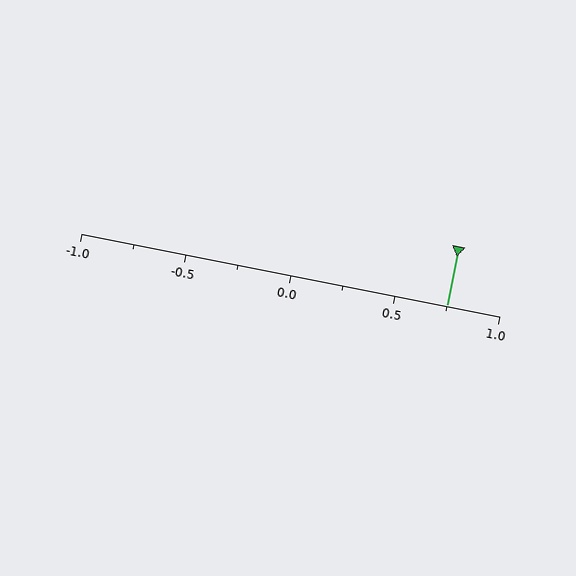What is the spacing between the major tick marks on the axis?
The major ticks are spaced 0.5 apart.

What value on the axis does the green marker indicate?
The marker indicates approximately 0.75.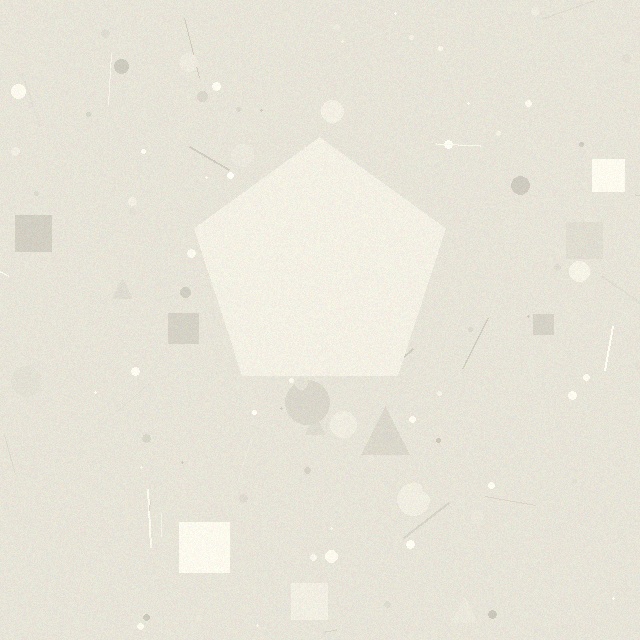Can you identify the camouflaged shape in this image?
The camouflaged shape is a pentagon.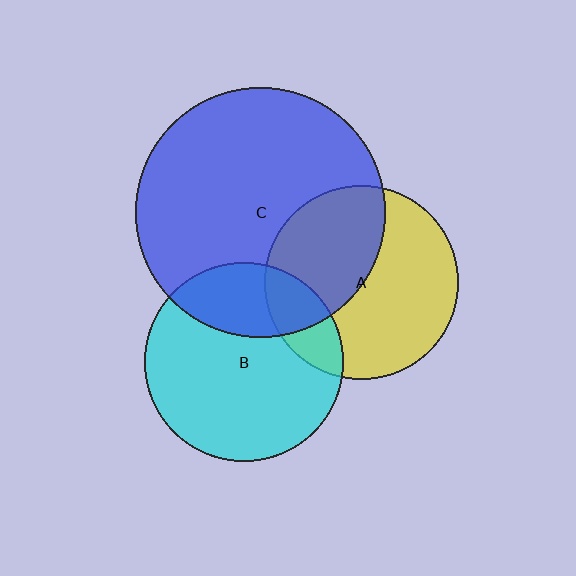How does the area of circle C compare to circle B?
Approximately 1.6 times.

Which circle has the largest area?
Circle C (blue).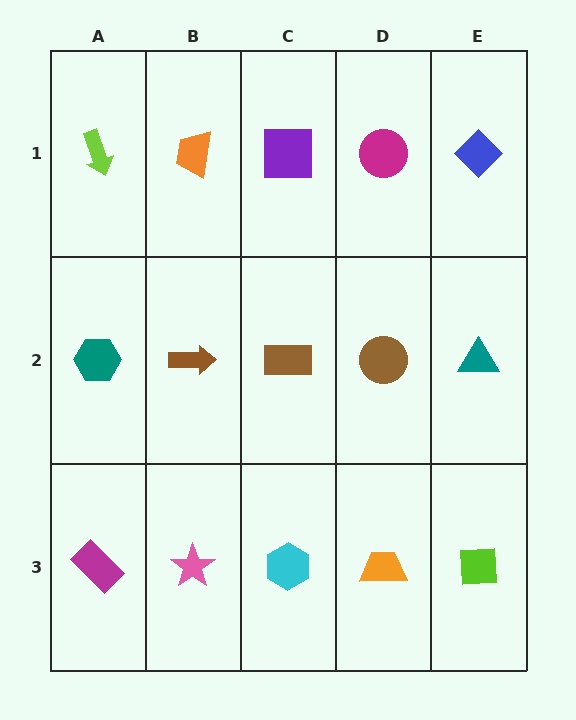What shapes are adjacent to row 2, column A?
A lime arrow (row 1, column A), a magenta rectangle (row 3, column A), a brown arrow (row 2, column B).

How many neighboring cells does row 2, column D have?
4.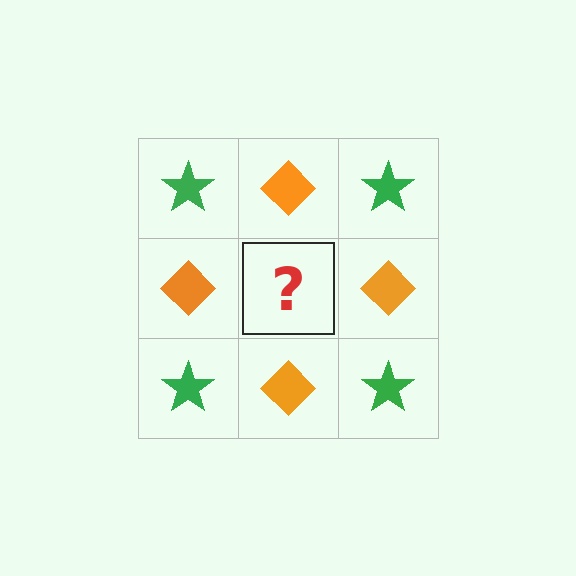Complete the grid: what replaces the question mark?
The question mark should be replaced with a green star.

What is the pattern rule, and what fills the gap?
The rule is that it alternates green star and orange diamond in a checkerboard pattern. The gap should be filled with a green star.